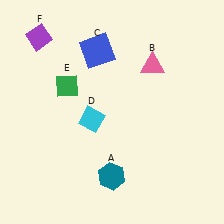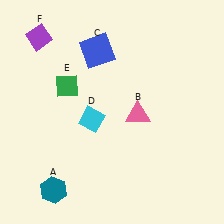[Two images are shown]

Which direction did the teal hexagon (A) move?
The teal hexagon (A) moved left.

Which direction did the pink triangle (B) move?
The pink triangle (B) moved down.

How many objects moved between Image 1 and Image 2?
2 objects moved between the two images.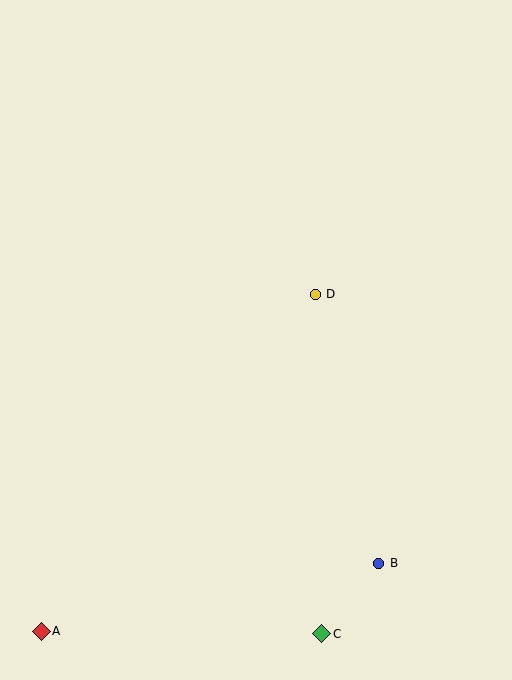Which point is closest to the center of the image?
Point D at (315, 294) is closest to the center.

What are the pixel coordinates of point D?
Point D is at (315, 294).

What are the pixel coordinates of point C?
Point C is at (322, 634).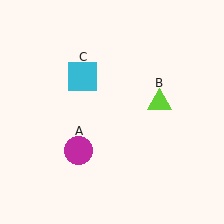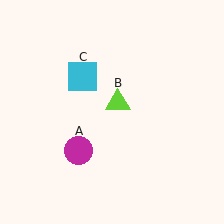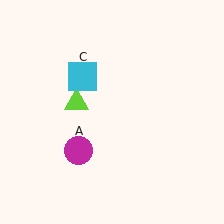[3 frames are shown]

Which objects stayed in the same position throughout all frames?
Magenta circle (object A) and cyan square (object C) remained stationary.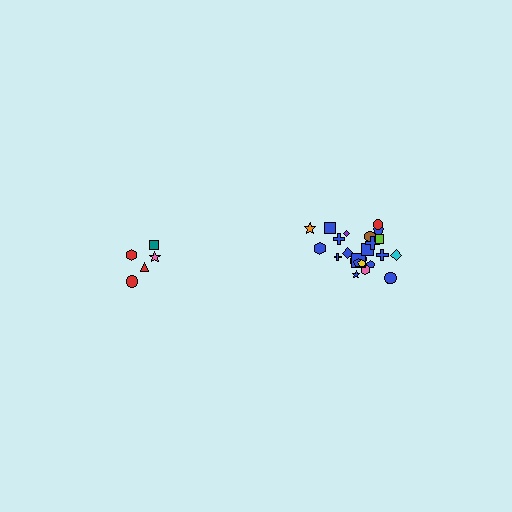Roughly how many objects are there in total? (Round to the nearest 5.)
Roughly 30 objects in total.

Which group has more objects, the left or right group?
The right group.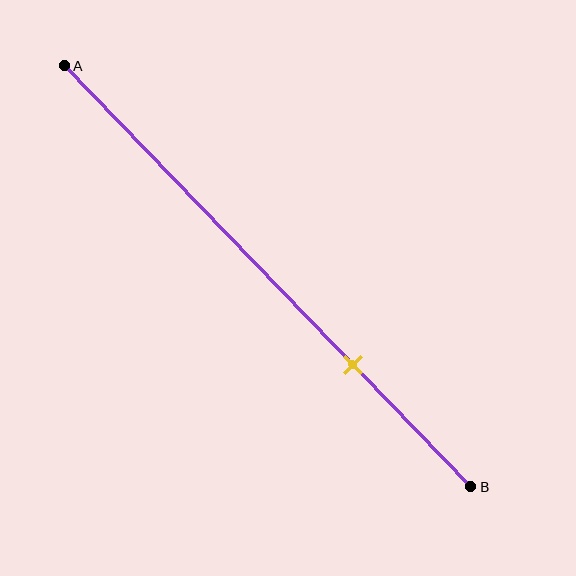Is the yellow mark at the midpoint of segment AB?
No, the mark is at about 70% from A, not at the 50% midpoint.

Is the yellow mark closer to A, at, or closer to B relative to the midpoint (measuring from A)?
The yellow mark is closer to point B than the midpoint of segment AB.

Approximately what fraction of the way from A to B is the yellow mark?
The yellow mark is approximately 70% of the way from A to B.